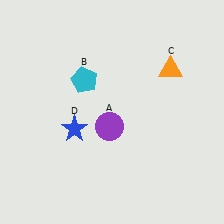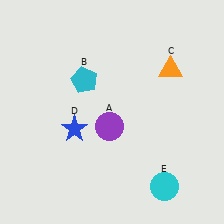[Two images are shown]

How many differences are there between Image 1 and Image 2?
There is 1 difference between the two images.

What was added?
A cyan circle (E) was added in Image 2.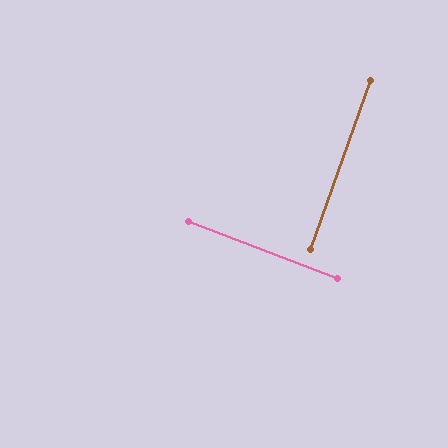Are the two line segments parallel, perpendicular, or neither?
Perpendicular — they meet at approximately 88°.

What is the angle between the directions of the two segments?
Approximately 88 degrees.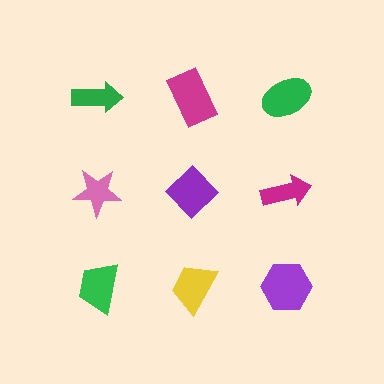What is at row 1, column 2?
A magenta rectangle.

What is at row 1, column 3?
A green ellipse.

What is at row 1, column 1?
A green arrow.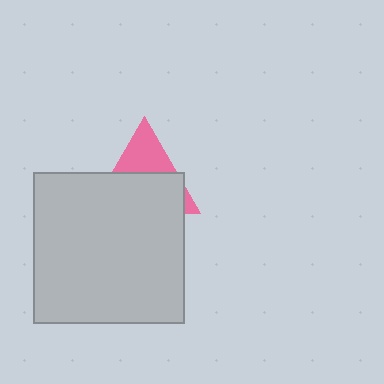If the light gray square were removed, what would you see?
You would see the complete pink triangle.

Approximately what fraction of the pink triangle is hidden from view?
Roughly 64% of the pink triangle is hidden behind the light gray square.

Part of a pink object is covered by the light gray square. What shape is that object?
It is a triangle.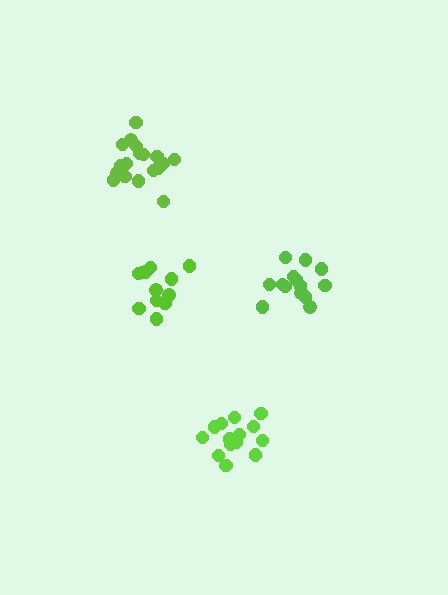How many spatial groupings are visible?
There are 4 spatial groupings.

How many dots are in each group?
Group 1: 14 dots, Group 2: 14 dots, Group 3: 12 dots, Group 4: 18 dots (58 total).